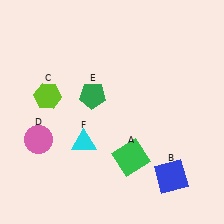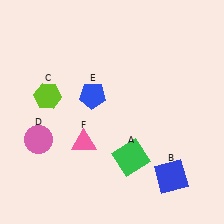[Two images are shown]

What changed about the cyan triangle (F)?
In Image 1, F is cyan. In Image 2, it changed to pink.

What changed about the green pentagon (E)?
In Image 1, E is green. In Image 2, it changed to blue.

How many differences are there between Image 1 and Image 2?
There are 2 differences between the two images.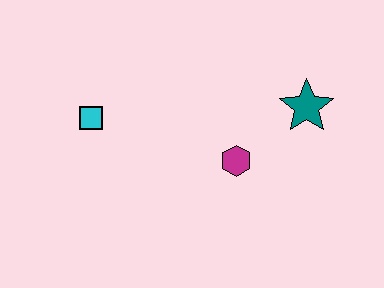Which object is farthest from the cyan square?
The teal star is farthest from the cyan square.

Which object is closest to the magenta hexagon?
The teal star is closest to the magenta hexagon.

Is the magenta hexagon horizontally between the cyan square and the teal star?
Yes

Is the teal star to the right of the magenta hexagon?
Yes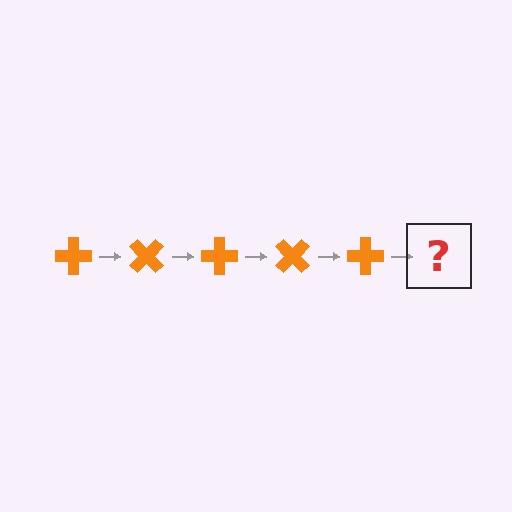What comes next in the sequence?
The next element should be an orange cross rotated 225 degrees.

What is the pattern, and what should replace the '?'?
The pattern is that the cross rotates 45 degrees each step. The '?' should be an orange cross rotated 225 degrees.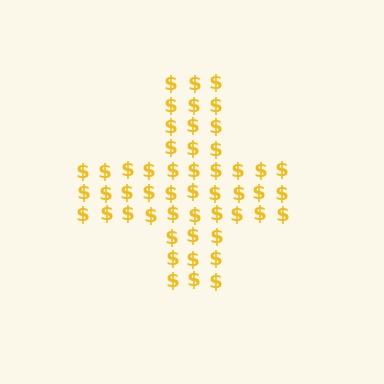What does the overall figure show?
The overall figure shows a cross.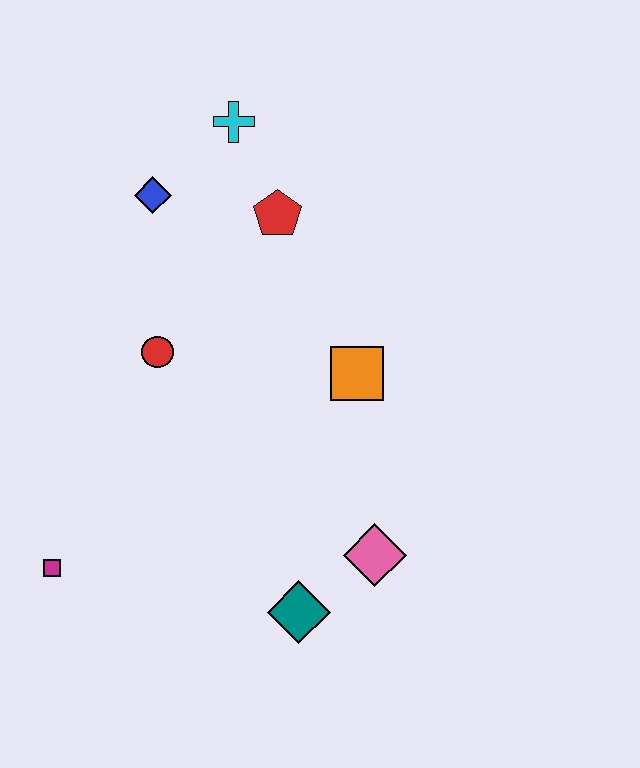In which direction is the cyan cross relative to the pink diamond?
The cyan cross is above the pink diamond.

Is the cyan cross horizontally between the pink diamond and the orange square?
No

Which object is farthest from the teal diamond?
The cyan cross is farthest from the teal diamond.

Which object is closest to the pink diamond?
The teal diamond is closest to the pink diamond.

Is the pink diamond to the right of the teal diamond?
Yes